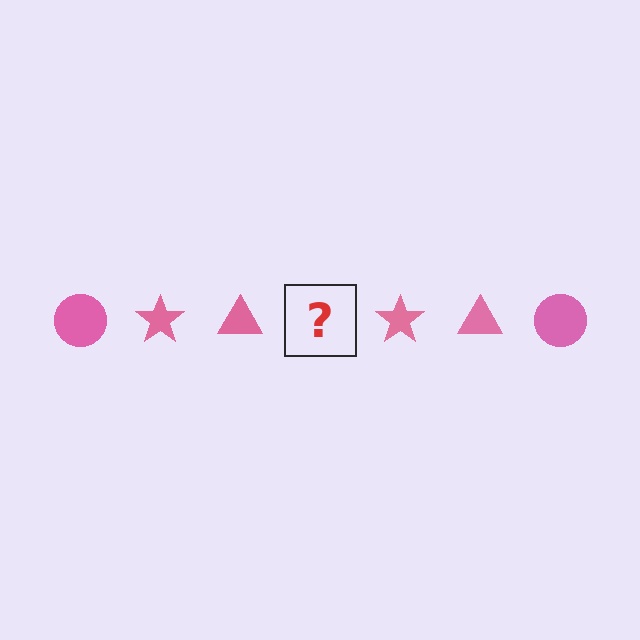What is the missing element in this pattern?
The missing element is a pink circle.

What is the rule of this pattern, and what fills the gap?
The rule is that the pattern cycles through circle, star, triangle shapes in pink. The gap should be filled with a pink circle.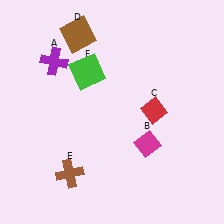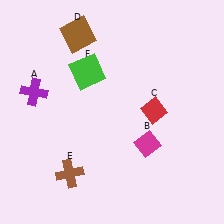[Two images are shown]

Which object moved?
The purple cross (A) moved down.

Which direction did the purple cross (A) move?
The purple cross (A) moved down.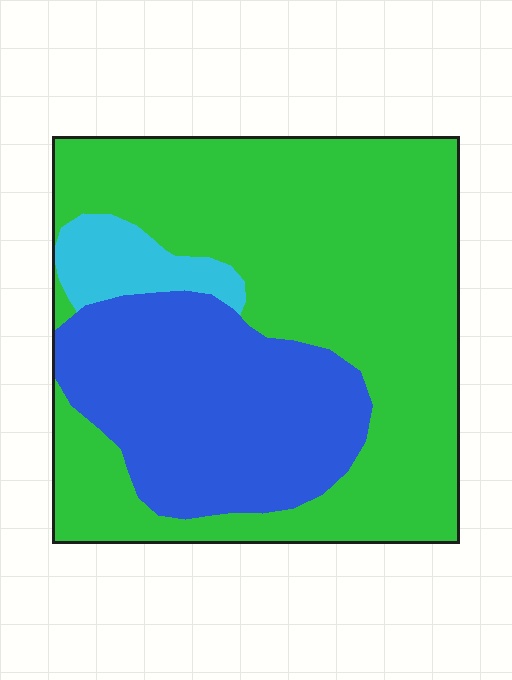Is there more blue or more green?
Green.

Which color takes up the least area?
Cyan, at roughly 5%.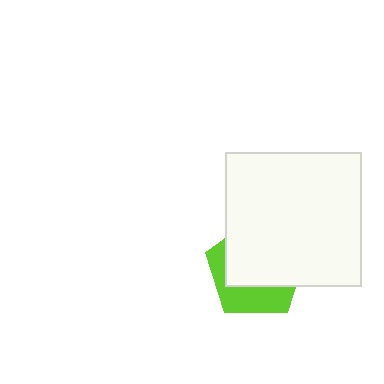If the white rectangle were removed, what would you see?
You would see the complete lime pentagon.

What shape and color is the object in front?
The object in front is a white rectangle.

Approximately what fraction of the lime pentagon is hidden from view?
Roughly 63% of the lime pentagon is hidden behind the white rectangle.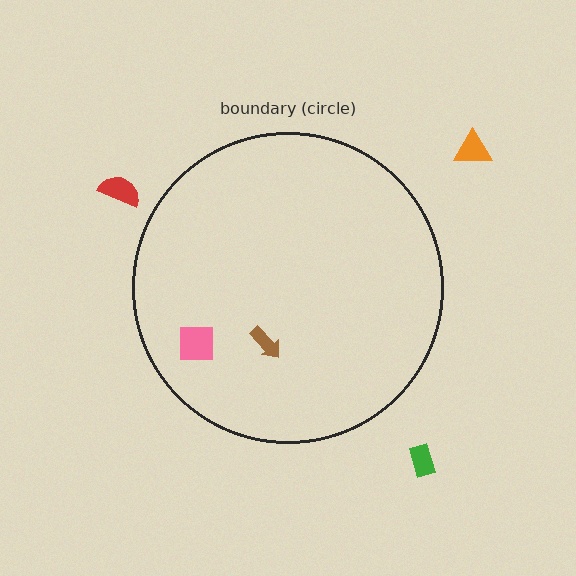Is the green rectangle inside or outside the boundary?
Outside.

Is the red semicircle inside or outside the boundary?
Outside.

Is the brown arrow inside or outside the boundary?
Inside.